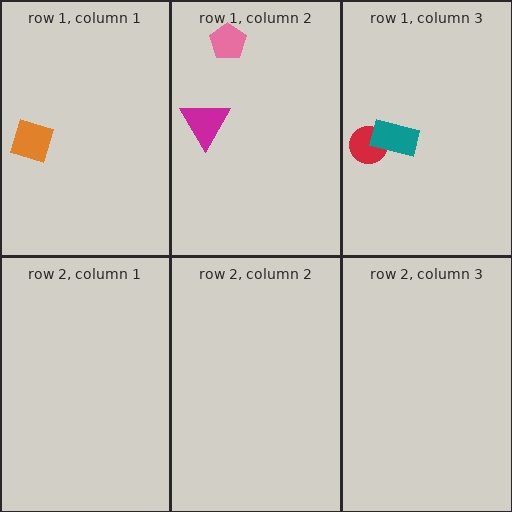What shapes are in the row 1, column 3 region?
The red circle, the teal rectangle.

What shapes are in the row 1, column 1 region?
The orange diamond.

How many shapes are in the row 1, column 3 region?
2.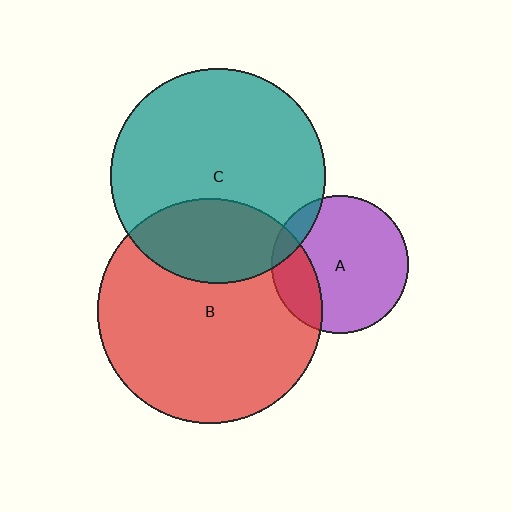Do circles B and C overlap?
Yes.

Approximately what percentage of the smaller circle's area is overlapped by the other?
Approximately 30%.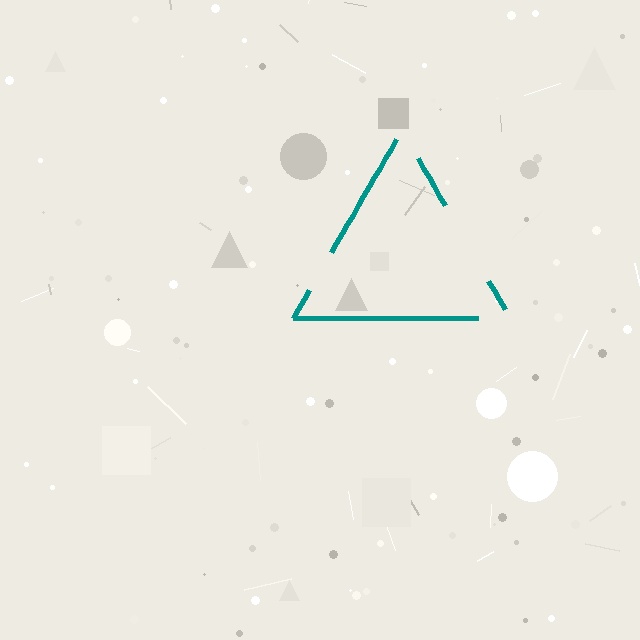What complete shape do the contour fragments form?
The contour fragments form a triangle.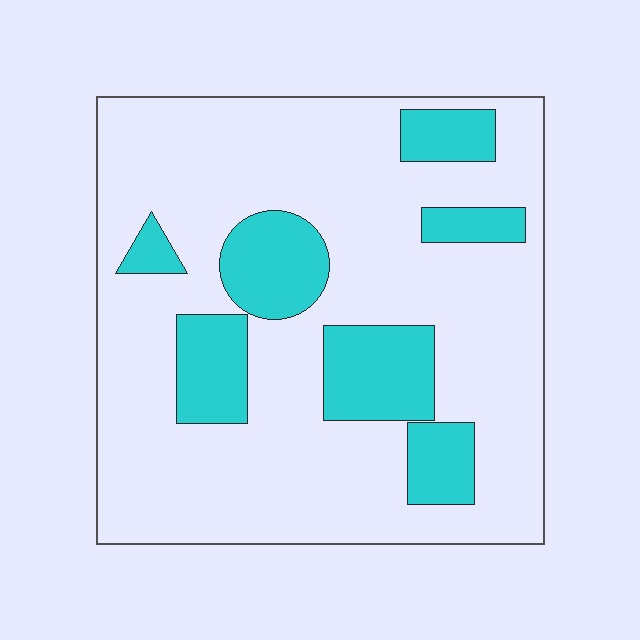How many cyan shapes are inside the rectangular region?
7.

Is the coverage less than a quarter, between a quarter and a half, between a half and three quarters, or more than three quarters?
Less than a quarter.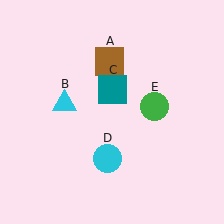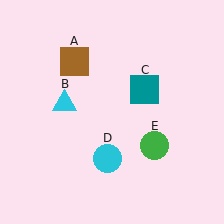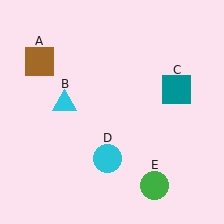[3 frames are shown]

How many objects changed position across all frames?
3 objects changed position: brown square (object A), teal square (object C), green circle (object E).